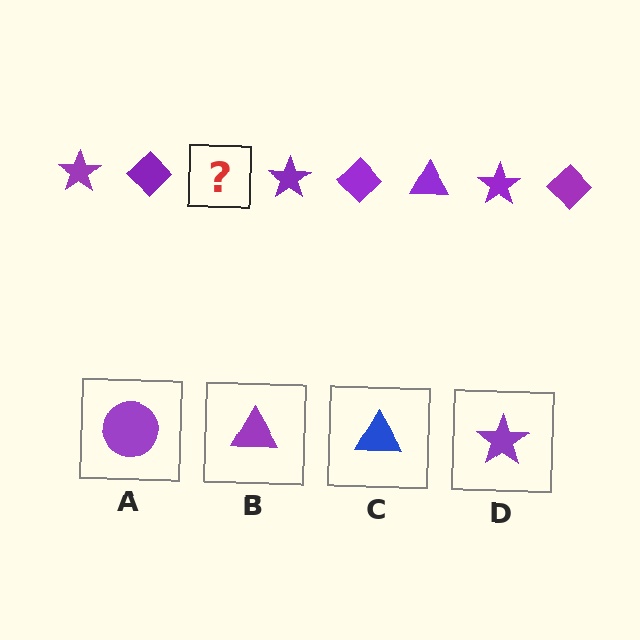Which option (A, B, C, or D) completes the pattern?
B.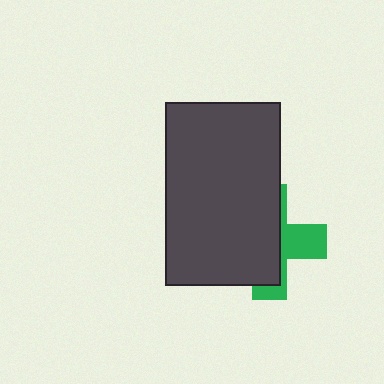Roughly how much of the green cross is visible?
A small part of it is visible (roughly 36%).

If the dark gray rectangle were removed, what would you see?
You would see the complete green cross.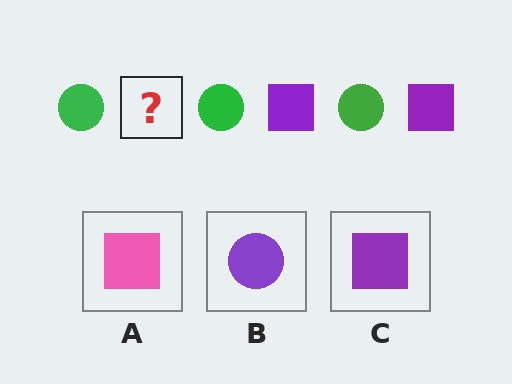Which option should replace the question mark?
Option C.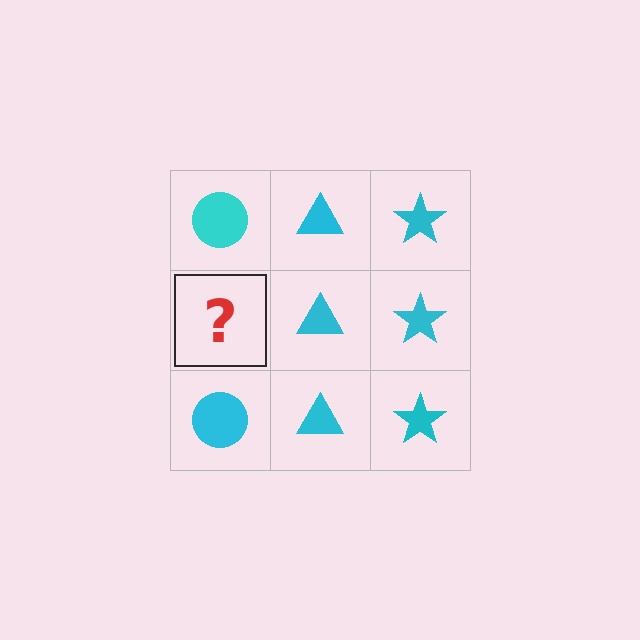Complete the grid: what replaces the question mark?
The question mark should be replaced with a cyan circle.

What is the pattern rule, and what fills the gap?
The rule is that each column has a consistent shape. The gap should be filled with a cyan circle.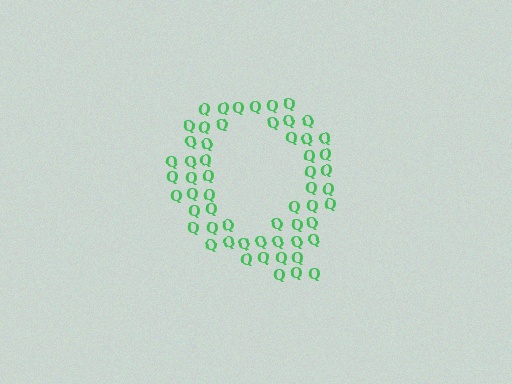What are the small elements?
The small elements are letter Q's.